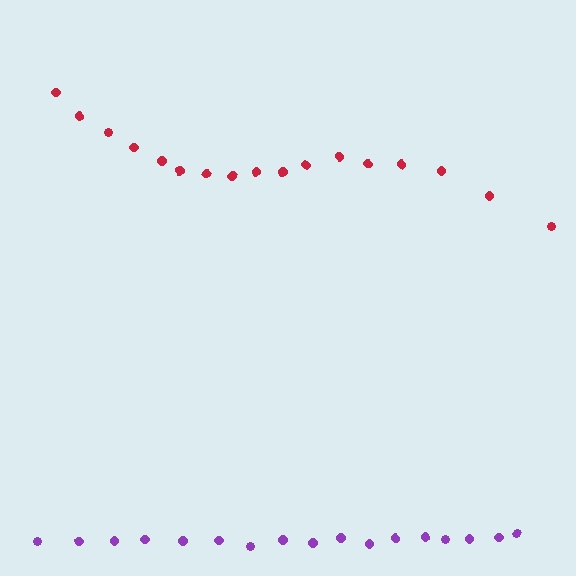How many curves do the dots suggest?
There are 2 distinct paths.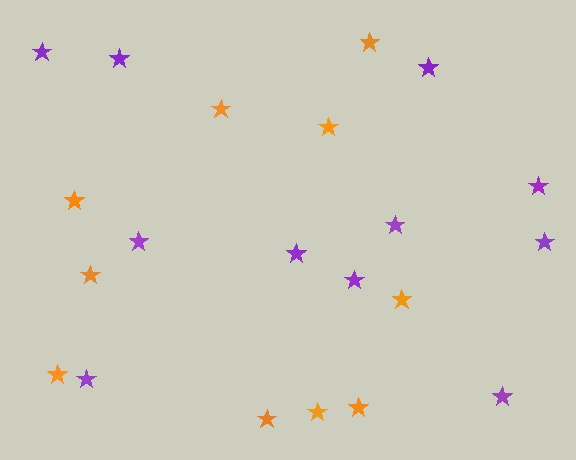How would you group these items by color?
There are 2 groups: one group of purple stars (11) and one group of orange stars (10).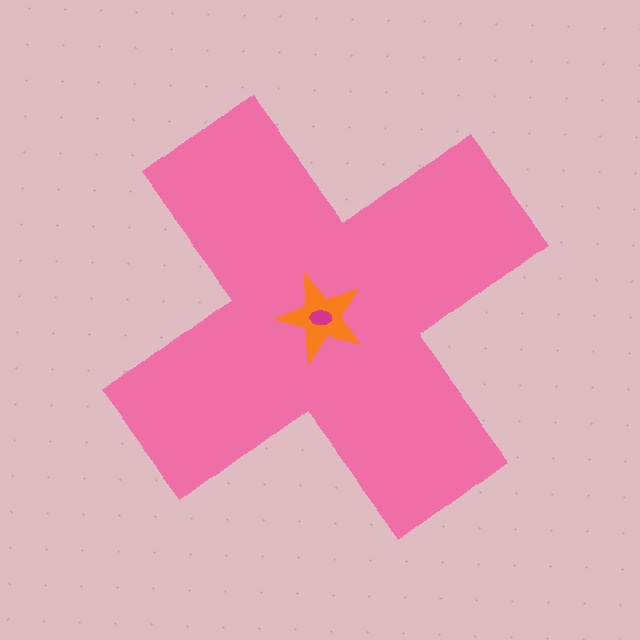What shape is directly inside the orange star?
The magenta ellipse.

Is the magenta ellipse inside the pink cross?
Yes.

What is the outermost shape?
The pink cross.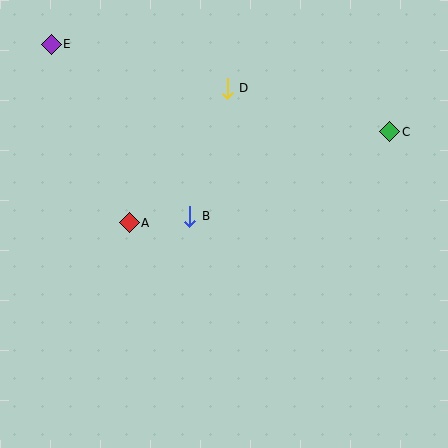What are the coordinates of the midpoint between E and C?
The midpoint between E and C is at (220, 88).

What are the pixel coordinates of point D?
Point D is at (227, 88).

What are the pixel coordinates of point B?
Point B is at (190, 216).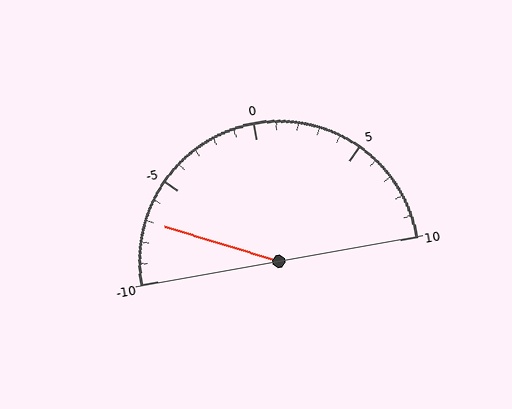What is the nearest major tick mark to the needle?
The nearest major tick mark is -5.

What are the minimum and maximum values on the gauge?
The gauge ranges from -10 to 10.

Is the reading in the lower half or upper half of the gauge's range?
The reading is in the lower half of the range (-10 to 10).